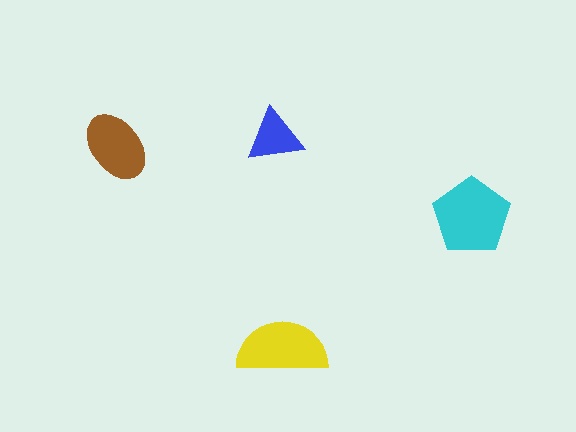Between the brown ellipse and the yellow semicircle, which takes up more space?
The yellow semicircle.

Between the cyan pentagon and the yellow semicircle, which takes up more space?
The cyan pentagon.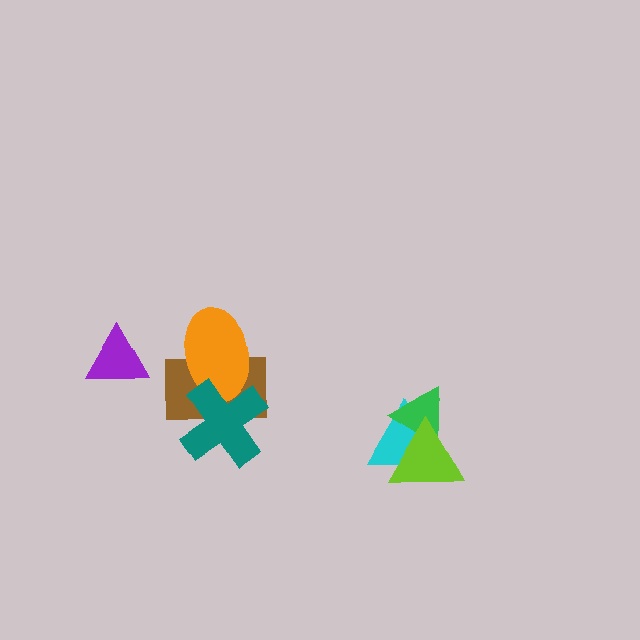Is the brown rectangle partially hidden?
Yes, it is partially covered by another shape.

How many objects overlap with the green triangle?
2 objects overlap with the green triangle.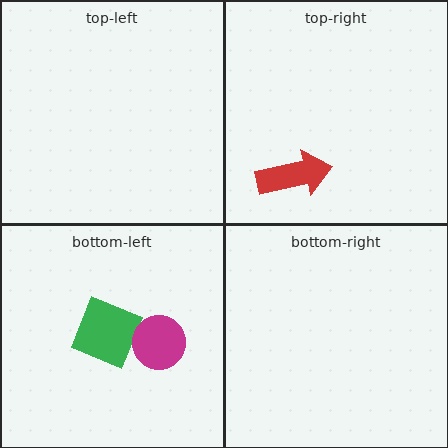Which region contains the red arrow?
The top-right region.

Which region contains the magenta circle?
The bottom-left region.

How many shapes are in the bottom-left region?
2.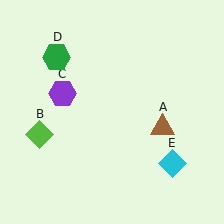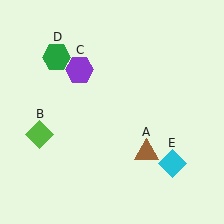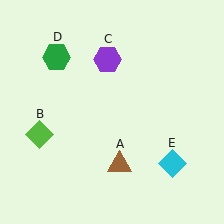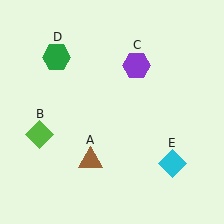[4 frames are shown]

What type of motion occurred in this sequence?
The brown triangle (object A), purple hexagon (object C) rotated clockwise around the center of the scene.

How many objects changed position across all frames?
2 objects changed position: brown triangle (object A), purple hexagon (object C).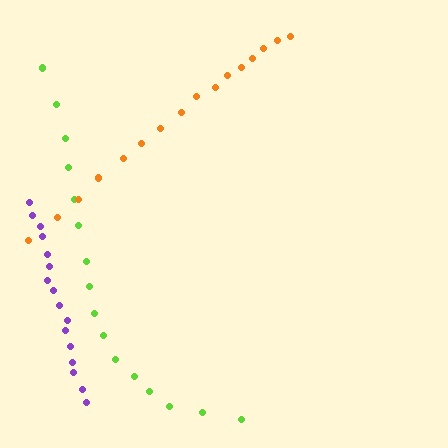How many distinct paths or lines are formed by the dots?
There are 3 distinct paths.